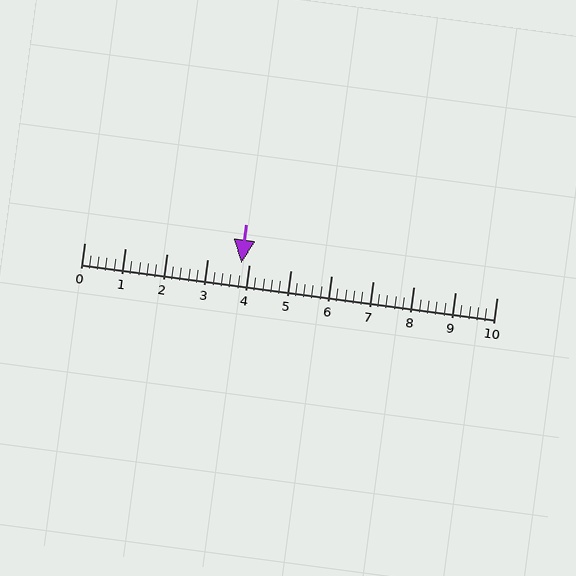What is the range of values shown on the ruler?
The ruler shows values from 0 to 10.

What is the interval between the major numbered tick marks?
The major tick marks are spaced 1 units apart.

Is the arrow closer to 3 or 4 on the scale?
The arrow is closer to 4.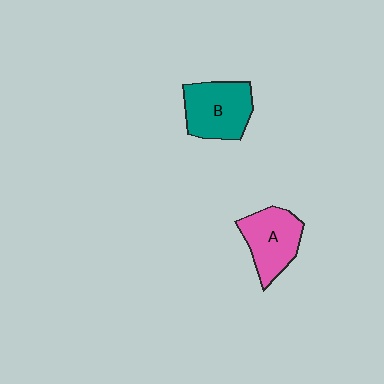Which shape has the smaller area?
Shape A (pink).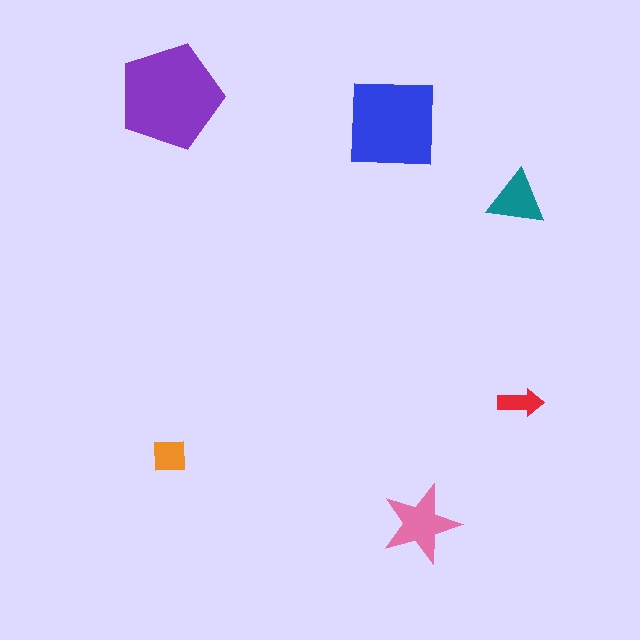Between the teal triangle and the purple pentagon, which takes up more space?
The purple pentagon.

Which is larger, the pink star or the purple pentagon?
The purple pentagon.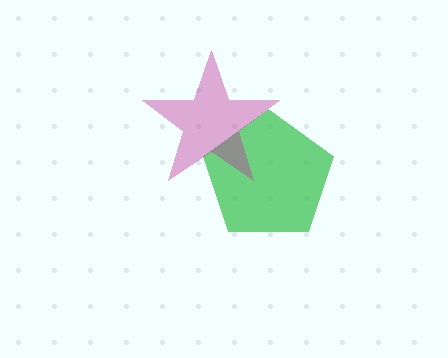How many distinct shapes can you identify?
There are 2 distinct shapes: a green pentagon, a magenta star.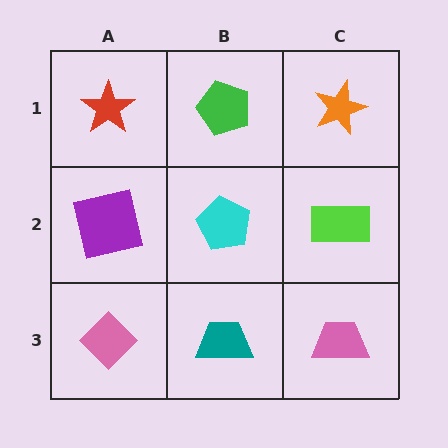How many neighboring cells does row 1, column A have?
2.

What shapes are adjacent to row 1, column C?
A lime rectangle (row 2, column C), a green pentagon (row 1, column B).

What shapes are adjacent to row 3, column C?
A lime rectangle (row 2, column C), a teal trapezoid (row 3, column B).